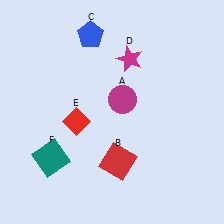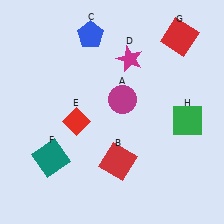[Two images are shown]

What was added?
A red square (G), a green square (H) were added in Image 2.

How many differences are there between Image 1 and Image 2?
There are 2 differences between the two images.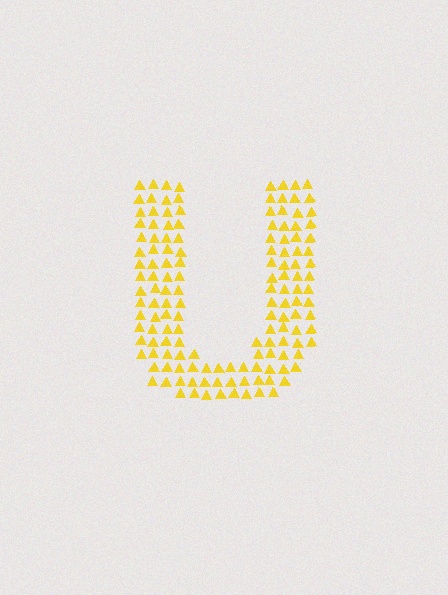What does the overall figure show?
The overall figure shows the letter U.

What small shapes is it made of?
It is made of small triangles.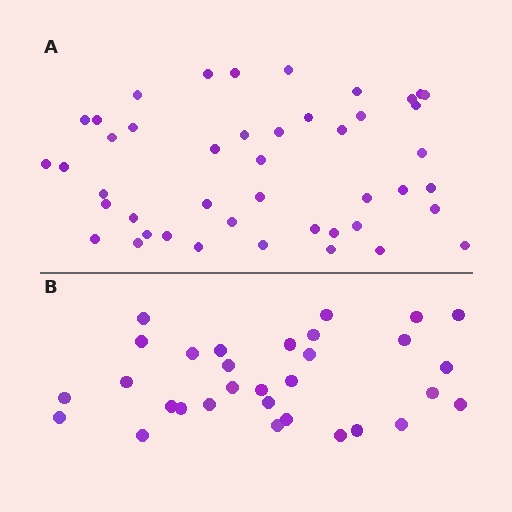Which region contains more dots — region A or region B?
Region A (the top region) has more dots.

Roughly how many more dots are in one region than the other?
Region A has approximately 15 more dots than region B.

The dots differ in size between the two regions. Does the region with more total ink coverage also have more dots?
No. Region B has more total ink coverage because its dots are larger, but region A actually contains more individual dots. Total area can be misleading — the number of items is what matters here.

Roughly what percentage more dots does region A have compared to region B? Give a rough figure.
About 45% more.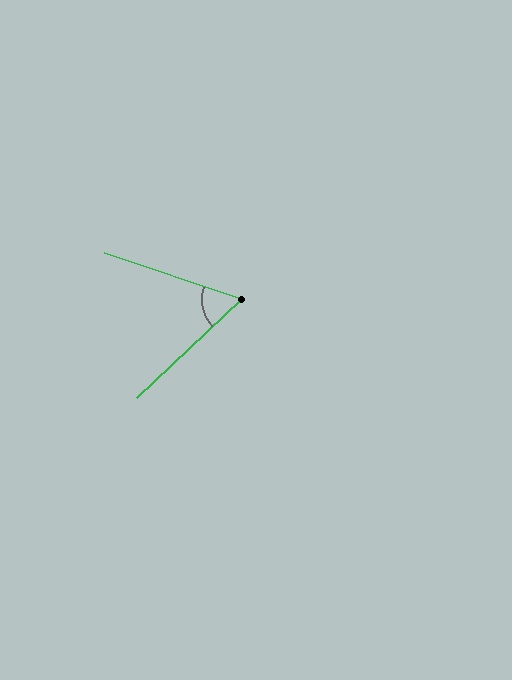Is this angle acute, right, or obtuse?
It is acute.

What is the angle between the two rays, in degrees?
Approximately 62 degrees.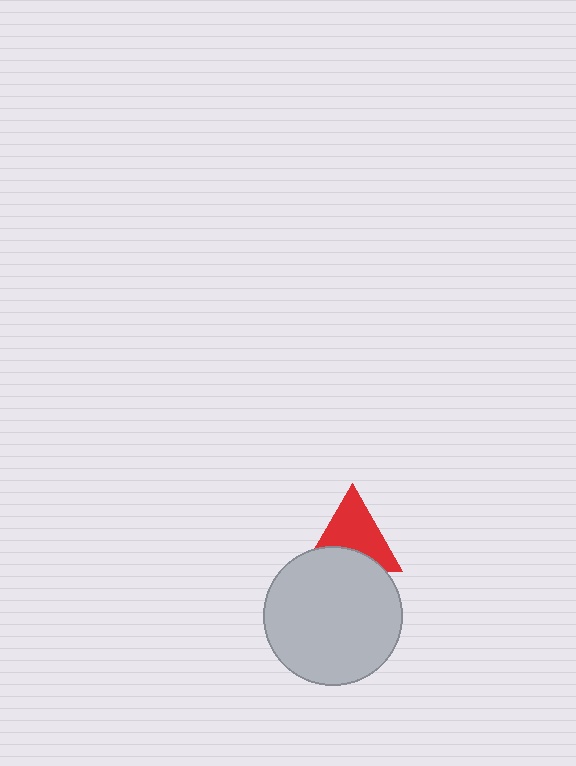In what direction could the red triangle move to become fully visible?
The red triangle could move up. That would shift it out from behind the light gray circle entirely.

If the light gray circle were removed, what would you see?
You would see the complete red triangle.